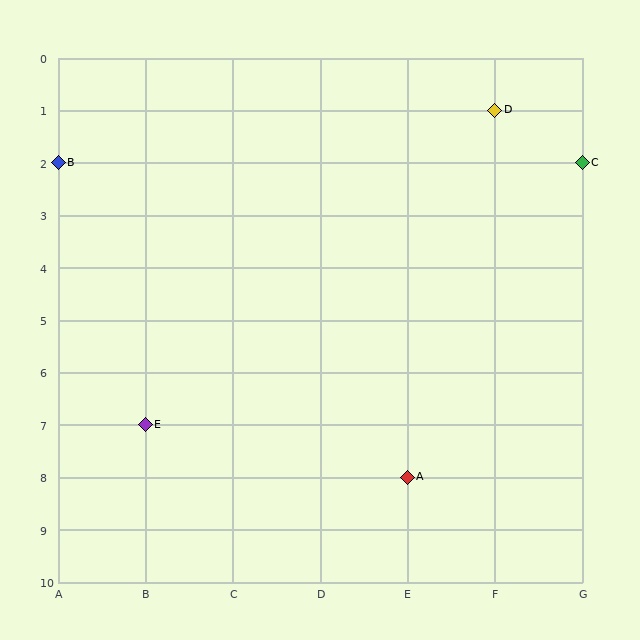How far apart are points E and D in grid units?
Points E and D are 4 columns and 6 rows apart (about 7.2 grid units diagonally).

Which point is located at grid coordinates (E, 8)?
Point A is at (E, 8).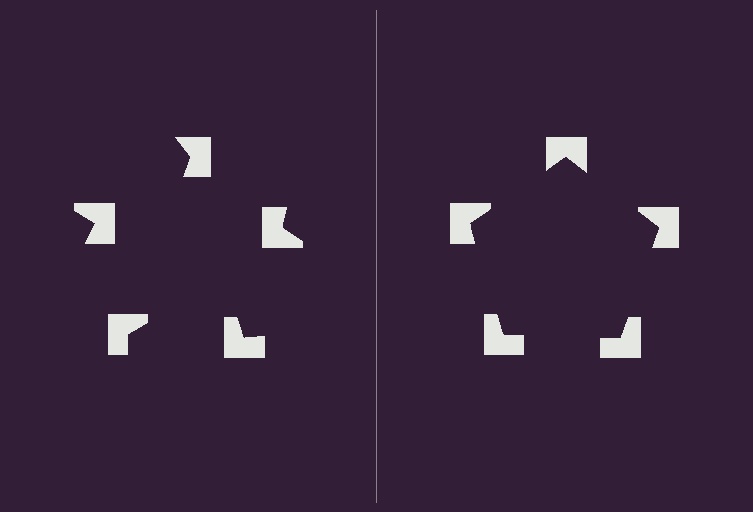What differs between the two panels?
The notched squares are positioned identically on both sides; only the wedge orientations differ. On the right they align to a pentagon; on the left they are misaligned.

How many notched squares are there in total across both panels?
10 — 5 on each side.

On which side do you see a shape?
An illusory pentagon appears on the right side. On the left side the wedge cuts are rotated, so no coherent shape forms.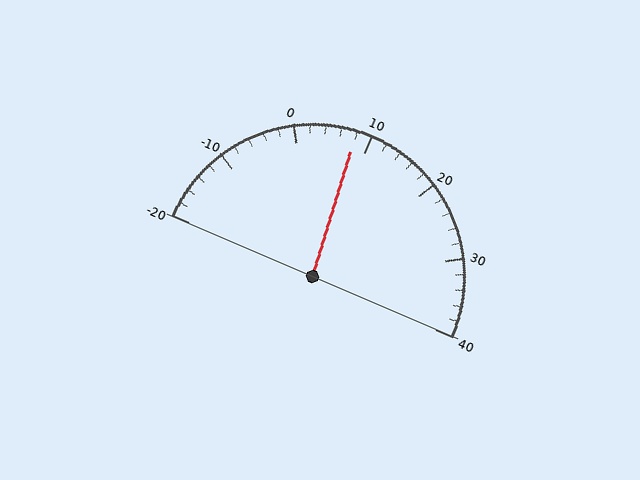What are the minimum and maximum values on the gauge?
The gauge ranges from -20 to 40.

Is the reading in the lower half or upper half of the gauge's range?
The reading is in the lower half of the range (-20 to 40).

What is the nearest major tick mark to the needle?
The nearest major tick mark is 10.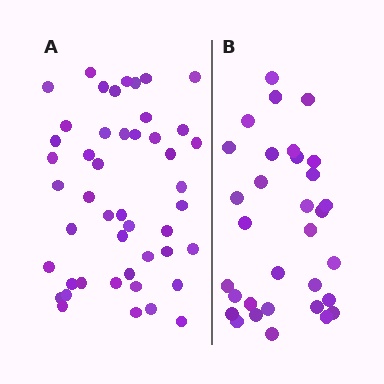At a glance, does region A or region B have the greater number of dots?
Region A (the left region) has more dots.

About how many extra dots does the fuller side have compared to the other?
Region A has approximately 15 more dots than region B.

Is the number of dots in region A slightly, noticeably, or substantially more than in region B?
Region A has substantially more. The ratio is roughly 1.5 to 1.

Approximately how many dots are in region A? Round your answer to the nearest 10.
About 50 dots. (The exact count is 47, which rounds to 50.)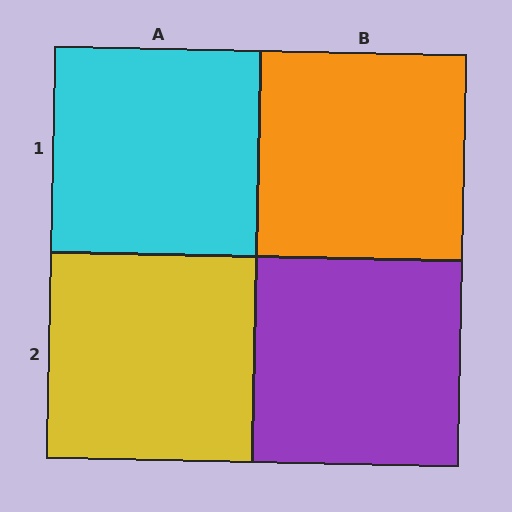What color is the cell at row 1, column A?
Cyan.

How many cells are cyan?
1 cell is cyan.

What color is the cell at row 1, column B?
Orange.